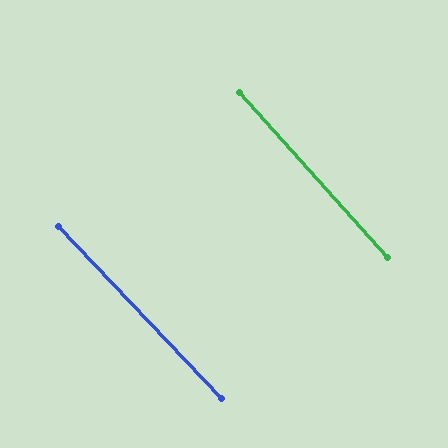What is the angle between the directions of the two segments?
Approximately 2 degrees.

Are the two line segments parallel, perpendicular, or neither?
Parallel — their directions differ by only 1.7°.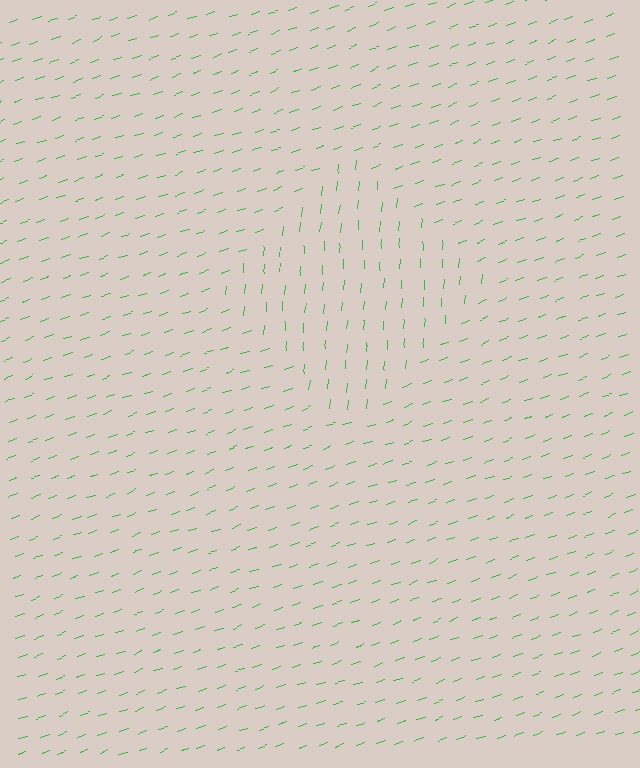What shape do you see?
I see a diamond.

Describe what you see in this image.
The image is filled with small green line segments. A diamond region in the image has lines oriented differently from the surrounding lines, creating a visible texture boundary.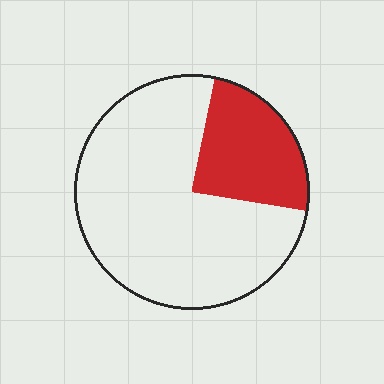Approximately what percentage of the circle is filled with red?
Approximately 25%.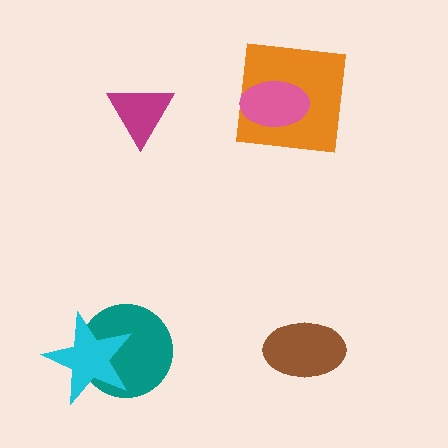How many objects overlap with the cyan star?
1 object overlaps with the cyan star.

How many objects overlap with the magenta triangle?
0 objects overlap with the magenta triangle.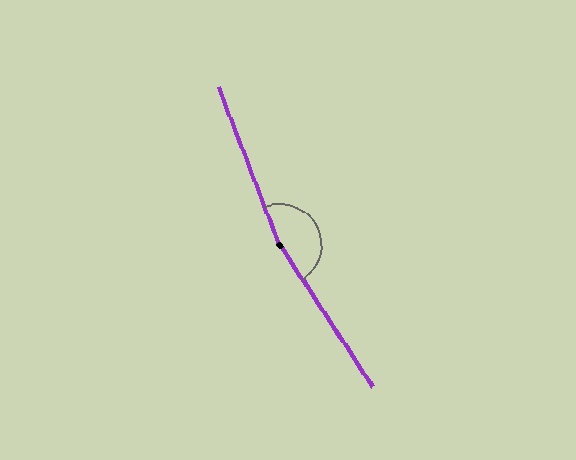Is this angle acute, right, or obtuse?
It is obtuse.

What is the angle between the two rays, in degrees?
Approximately 168 degrees.